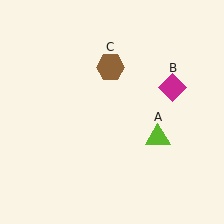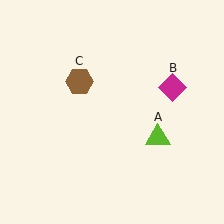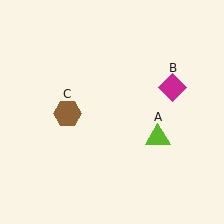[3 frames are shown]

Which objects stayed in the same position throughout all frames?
Lime triangle (object A) and magenta diamond (object B) remained stationary.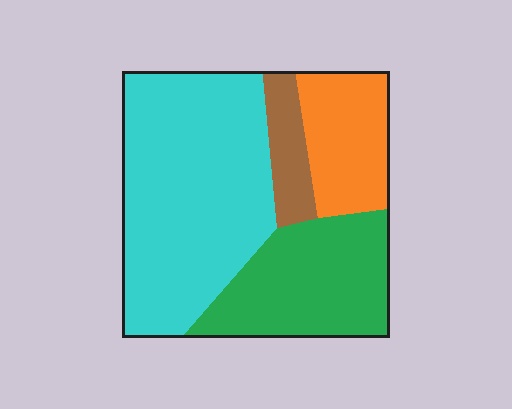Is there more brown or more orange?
Orange.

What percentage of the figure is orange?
Orange takes up about one sixth (1/6) of the figure.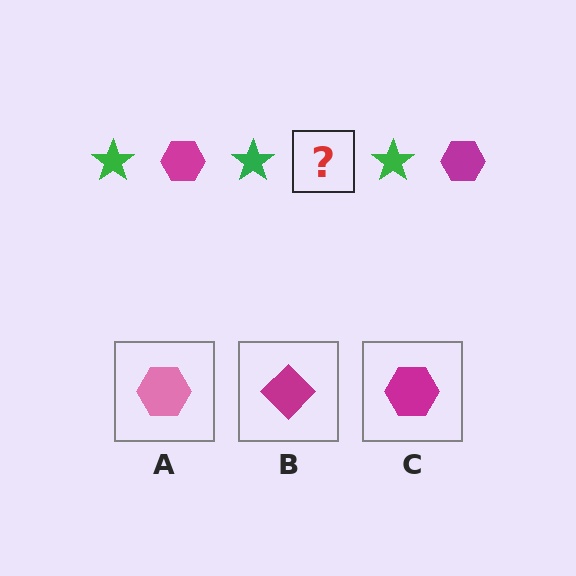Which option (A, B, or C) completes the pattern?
C.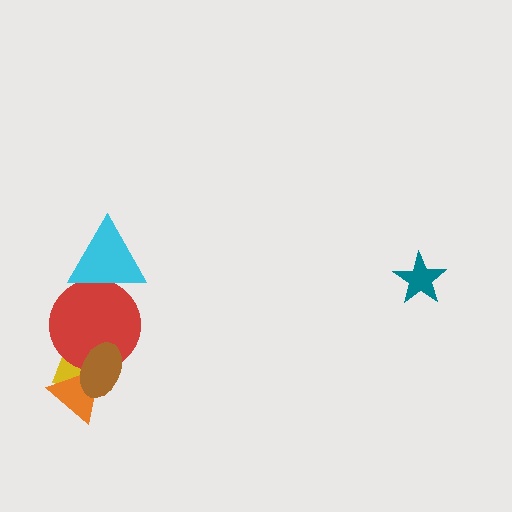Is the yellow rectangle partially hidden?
Yes, it is partially covered by another shape.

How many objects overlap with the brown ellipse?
3 objects overlap with the brown ellipse.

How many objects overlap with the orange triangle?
2 objects overlap with the orange triangle.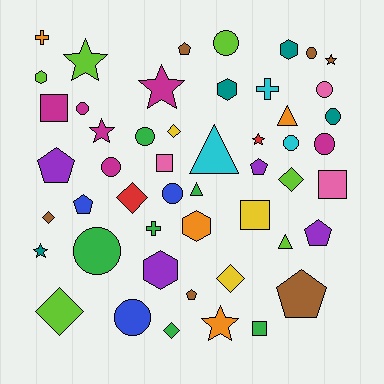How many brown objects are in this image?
There are 6 brown objects.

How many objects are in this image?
There are 50 objects.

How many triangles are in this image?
There are 4 triangles.